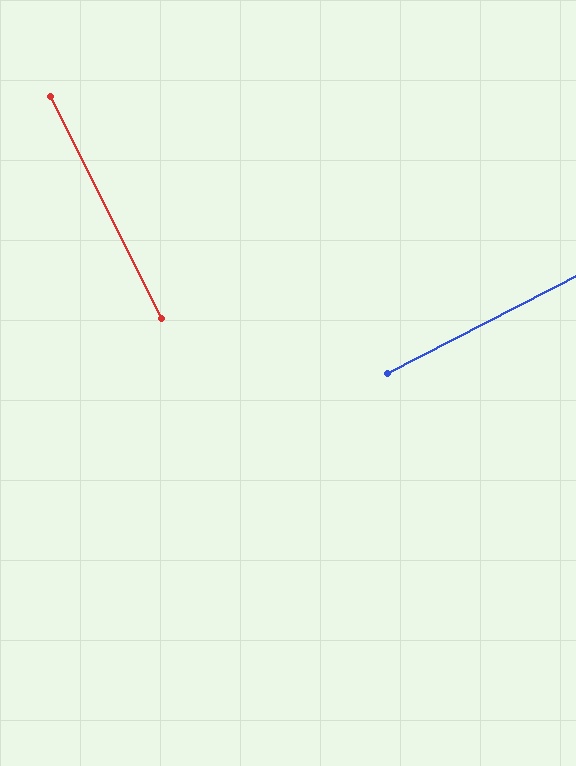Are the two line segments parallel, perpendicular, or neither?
Perpendicular — they meet at approximately 89°.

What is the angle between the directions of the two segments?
Approximately 89 degrees.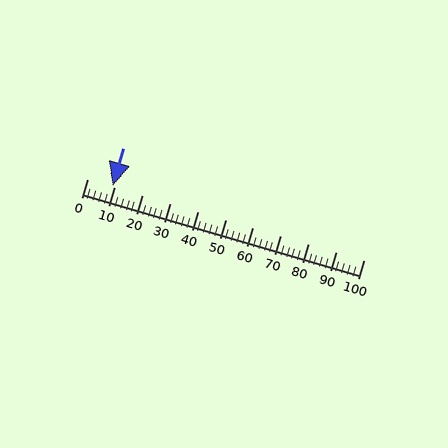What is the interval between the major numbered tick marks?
The major tick marks are spaced 10 units apart.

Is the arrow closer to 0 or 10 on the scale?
The arrow is closer to 10.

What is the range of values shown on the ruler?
The ruler shows values from 0 to 100.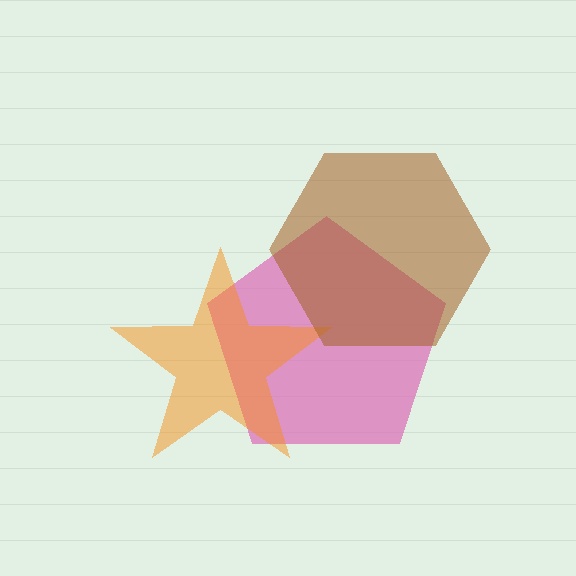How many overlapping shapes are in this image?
There are 3 overlapping shapes in the image.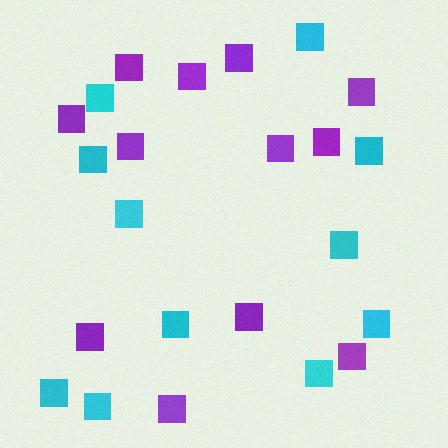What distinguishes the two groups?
There are 2 groups: one group of purple squares (12) and one group of cyan squares (11).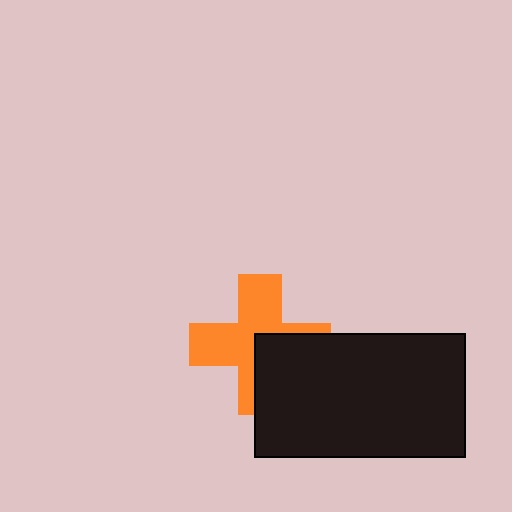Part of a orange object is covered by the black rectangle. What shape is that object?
It is a cross.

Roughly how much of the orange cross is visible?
About half of it is visible (roughly 62%).